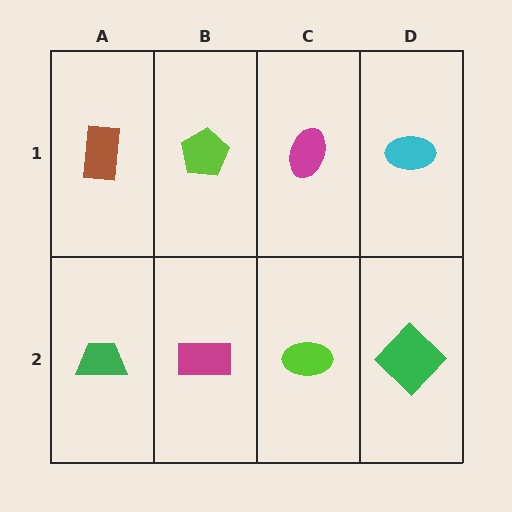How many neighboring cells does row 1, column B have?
3.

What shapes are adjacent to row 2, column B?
A lime pentagon (row 1, column B), a green trapezoid (row 2, column A), a lime ellipse (row 2, column C).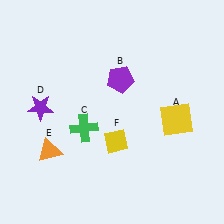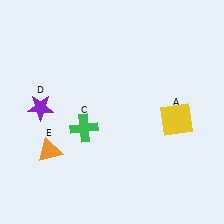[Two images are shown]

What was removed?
The yellow diamond (F), the purple pentagon (B) were removed in Image 2.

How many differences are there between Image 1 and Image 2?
There are 2 differences between the two images.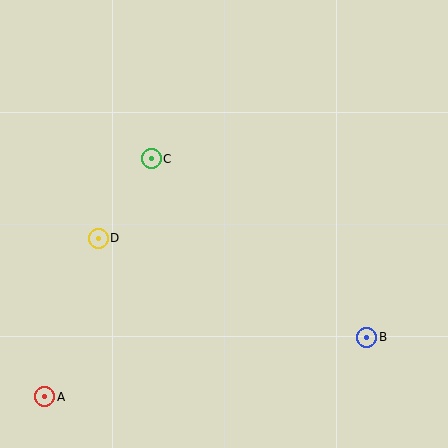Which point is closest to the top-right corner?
Point C is closest to the top-right corner.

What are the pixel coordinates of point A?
Point A is at (45, 397).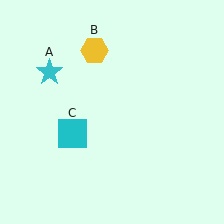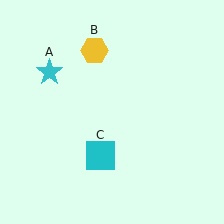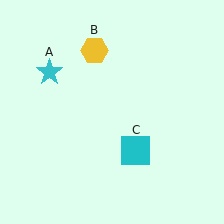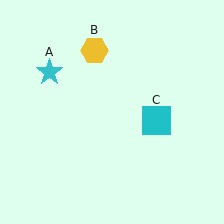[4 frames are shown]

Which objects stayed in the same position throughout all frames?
Cyan star (object A) and yellow hexagon (object B) remained stationary.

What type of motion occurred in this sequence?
The cyan square (object C) rotated counterclockwise around the center of the scene.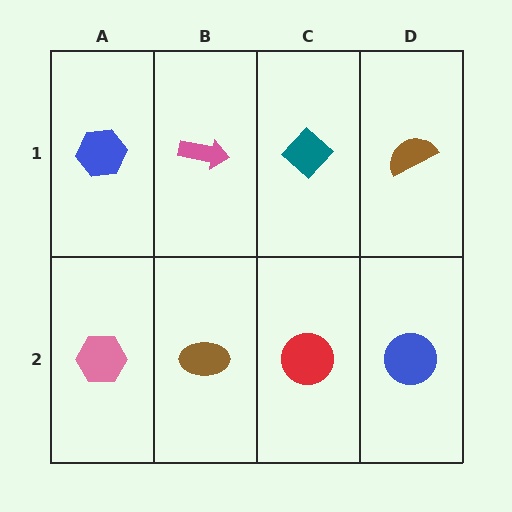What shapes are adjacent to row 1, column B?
A brown ellipse (row 2, column B), a blue hexagon (row 1, column A), a teal diamond (row 1, column C).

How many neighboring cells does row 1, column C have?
3.